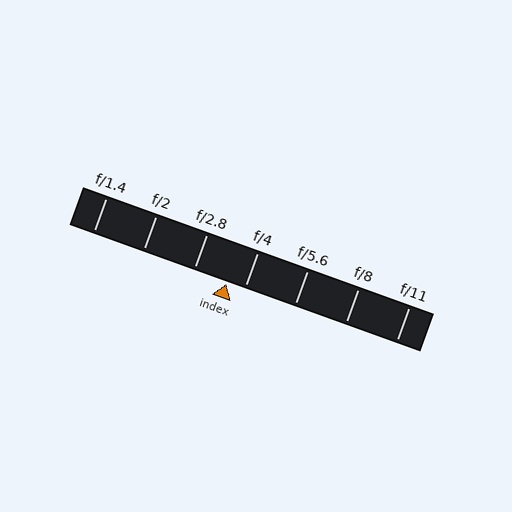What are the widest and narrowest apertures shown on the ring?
The widest aperture shown is f/1.4 and the narrowest is f/11.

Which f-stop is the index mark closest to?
The index mark is closest to f/4.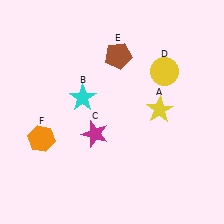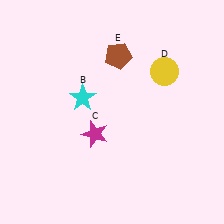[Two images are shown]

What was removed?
The orange hexagon (F), the yellow star (A) were removed in Image 2.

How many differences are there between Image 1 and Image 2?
There are 2 differences between the two images.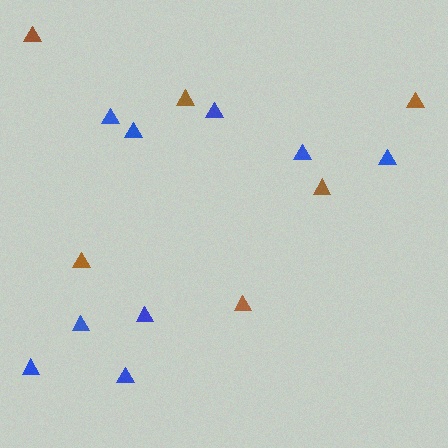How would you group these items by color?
There are 2 groups: one group of blue triangles (9) and one group of brown triangles (6).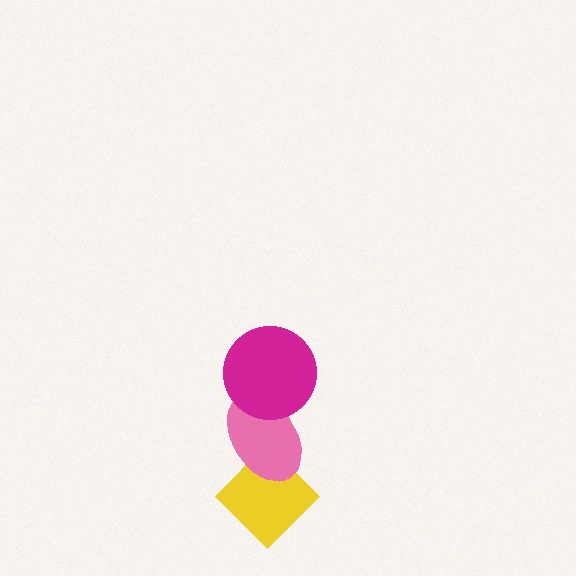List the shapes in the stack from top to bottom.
From top to bottom: the magenta circle, the pink ellipse, the yellow diamond.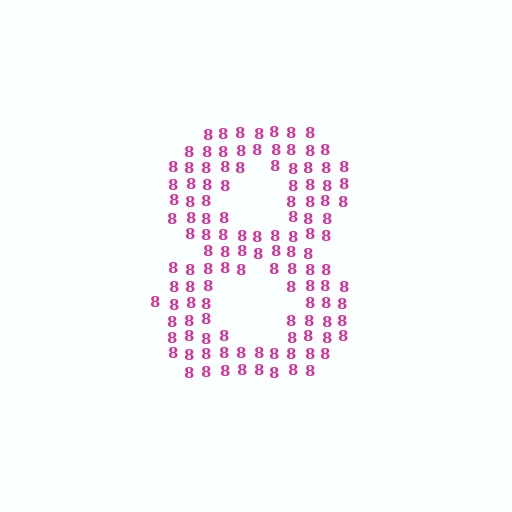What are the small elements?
The small elements are digit 8's.